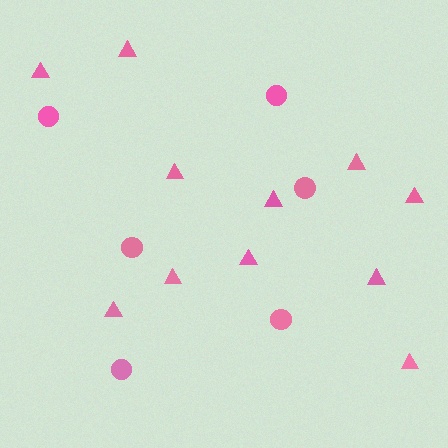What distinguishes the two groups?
There are 2 groups: one group of triangles (11) and one group of circles (6).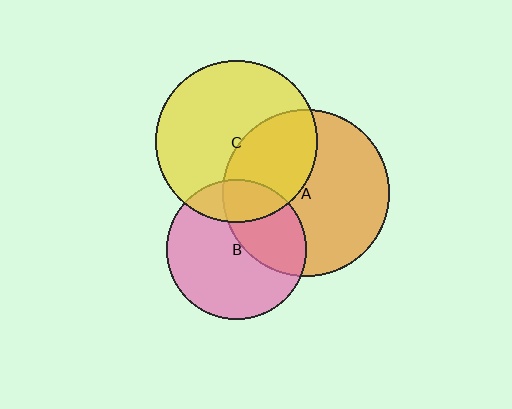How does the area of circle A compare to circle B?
Approximately 1.4 times.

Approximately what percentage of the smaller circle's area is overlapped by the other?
Approximately 20%.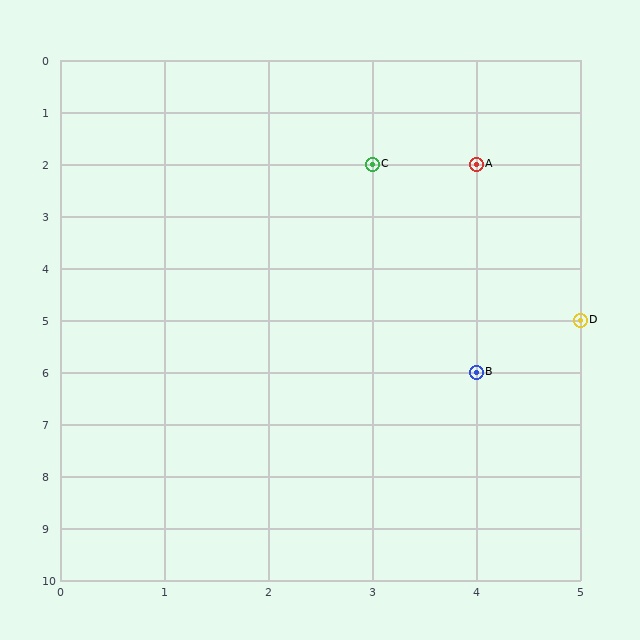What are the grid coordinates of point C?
Point C is at grid coordinates (3, 2).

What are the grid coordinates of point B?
Point B is at grid coordinates (4, 6).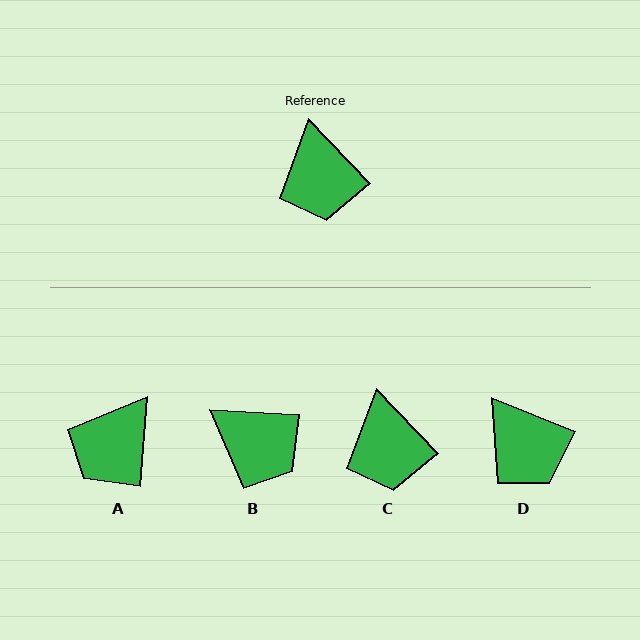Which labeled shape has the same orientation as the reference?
C.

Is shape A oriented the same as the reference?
No, it is off by about 47 degrees.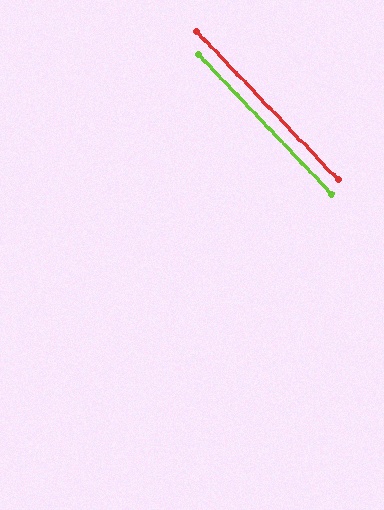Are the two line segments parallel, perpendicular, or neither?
Parallel — their directions differ by only 0.0°.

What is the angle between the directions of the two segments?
Approximately 0 degrees.